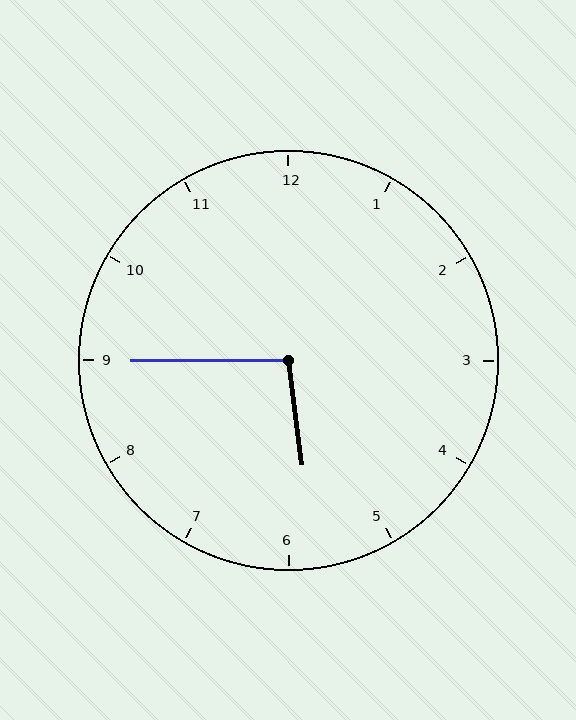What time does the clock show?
5:45.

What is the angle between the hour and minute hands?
Approximately 98 degrees.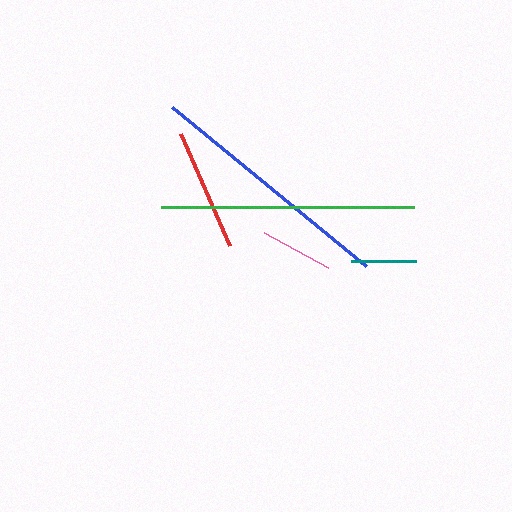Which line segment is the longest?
The green line is the longest at approximately 253 pixels.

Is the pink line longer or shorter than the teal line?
The pink line is longer than the teal line.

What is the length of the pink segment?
The pink segment is approximately 74 pixels long.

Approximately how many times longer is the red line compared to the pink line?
The red line is approximately 1.7 times the length of the pink line.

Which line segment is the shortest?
The teal line is the shortest at approximately 65 pixels.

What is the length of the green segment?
The green segment is approximately 253 pixels long.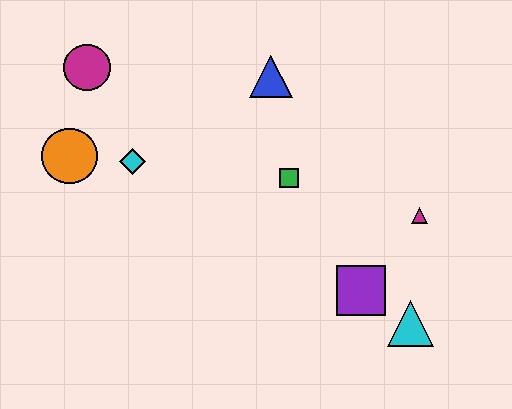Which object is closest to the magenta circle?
The orange circle is closest to the magenta circle.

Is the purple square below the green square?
Yes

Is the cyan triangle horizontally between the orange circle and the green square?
No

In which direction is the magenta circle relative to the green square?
The magenta circle is to the left of the green square.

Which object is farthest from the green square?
The magenta circle is farthest from the green square.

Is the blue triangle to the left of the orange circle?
No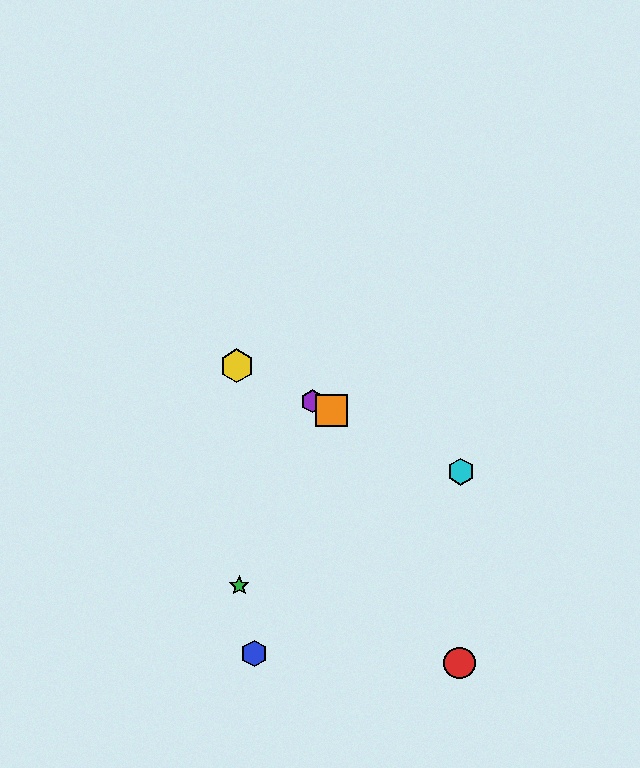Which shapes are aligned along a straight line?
The yellow hexagon, the purple hexagon, the orange square, the cyan hexagon are aligned along a straight line.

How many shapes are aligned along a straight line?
4 shapes (the yellow hexagon, the purple hexagon, the orange square, the cyan hexagon) are aligned along a straight line.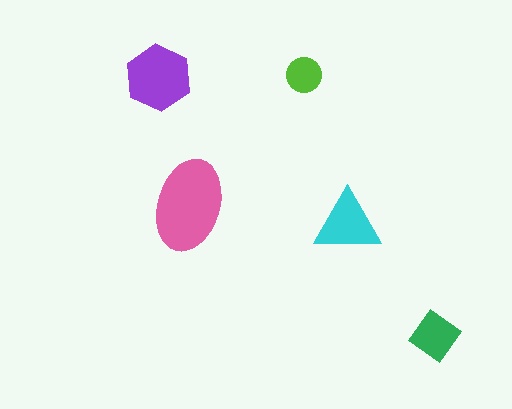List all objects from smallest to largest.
The lime circle, the green diamond, the cyan triangle, the purple hexagon, the pink ellipse.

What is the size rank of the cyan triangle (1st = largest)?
3rd.